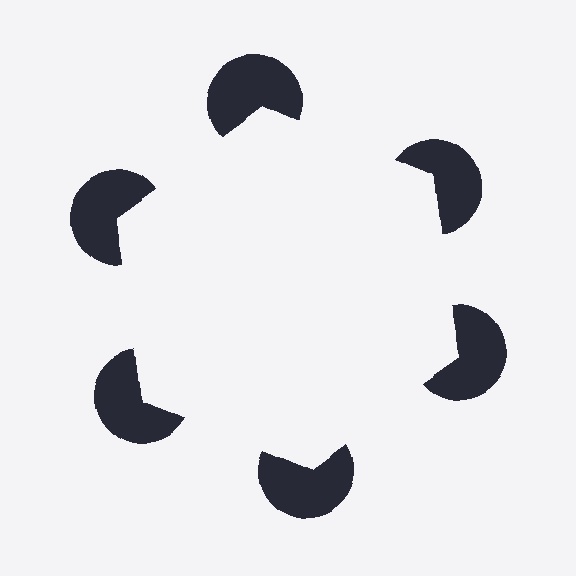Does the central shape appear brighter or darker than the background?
It typically appears slightly brighter than the background, even though no actual brightness change is drawn.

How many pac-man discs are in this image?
There are 6 — one at each vertex of the illusory hexagon.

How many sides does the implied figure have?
6 sides.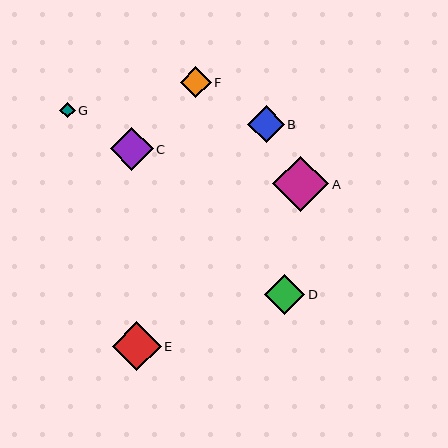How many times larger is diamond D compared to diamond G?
Diamond D is approximately 2.6 times the size of diamond G.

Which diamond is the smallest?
Diamond G is the smallest with a size of approximately 16 pixels.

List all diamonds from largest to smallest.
From largest to smallest: A, E, C, D, B, F, G.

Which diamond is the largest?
Diamond A is the largest with a size of approximately 56 pixels.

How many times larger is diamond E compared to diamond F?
Diamond E is approximately 1.6 times the size of diamond F.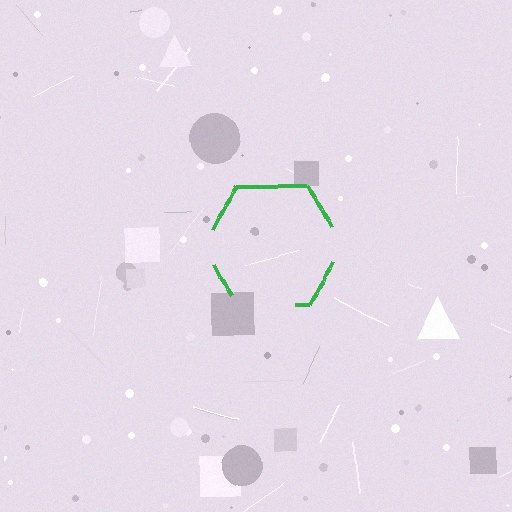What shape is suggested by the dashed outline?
The dashed outline suggests a hexagon.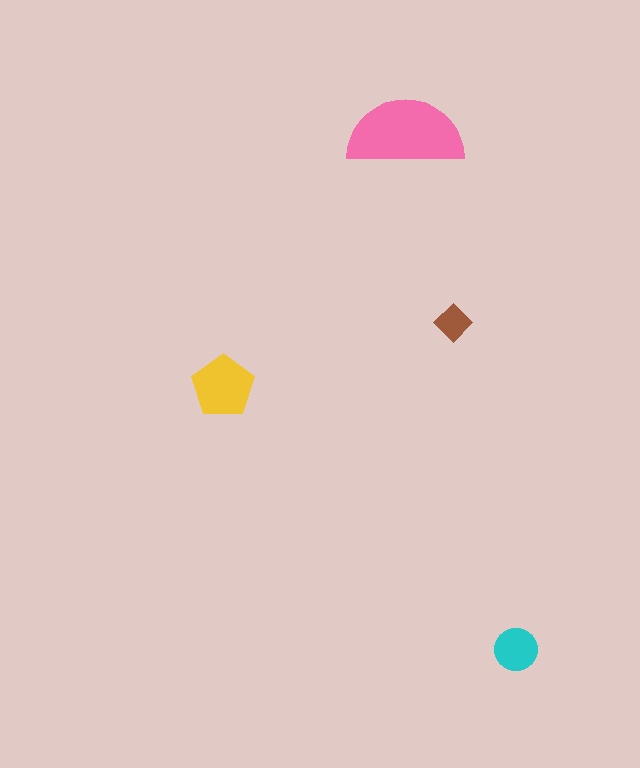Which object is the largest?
The pink semicircle.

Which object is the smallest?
The brown diamond.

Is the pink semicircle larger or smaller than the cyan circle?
Larger.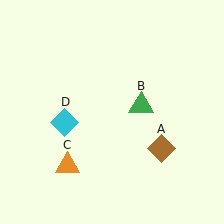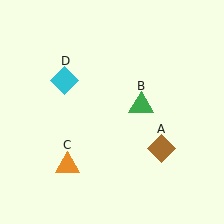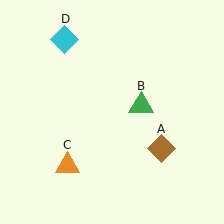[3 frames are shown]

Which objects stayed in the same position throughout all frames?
Brown diamond (object A) and green triangle (object B) and orange triangle (object C) remained stationary.